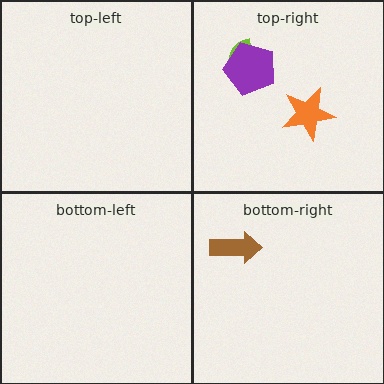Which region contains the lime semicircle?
The top-right region.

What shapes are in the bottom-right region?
The brown arrow.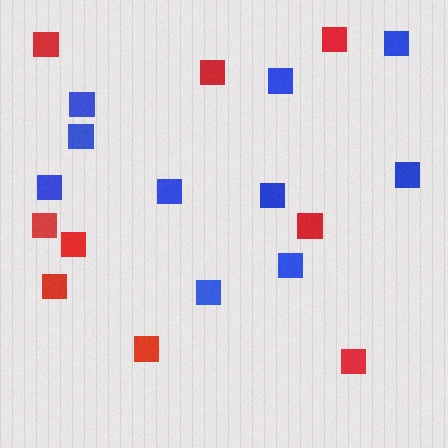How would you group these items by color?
There are 2 groups: one group of red squares (9) and one group of blue squares (10).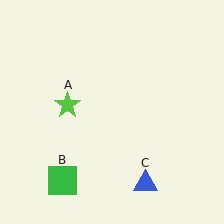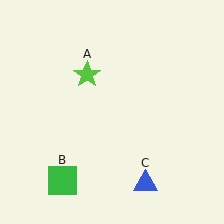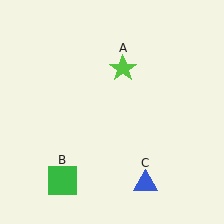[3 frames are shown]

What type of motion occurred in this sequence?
The lime star (object A) rotated clockwise around the center of the scene.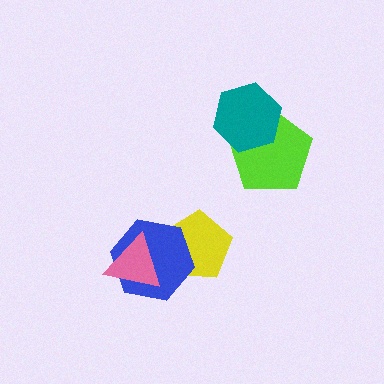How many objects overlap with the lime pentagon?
1 object overlaps with the lime pentagon.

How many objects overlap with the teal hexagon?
1 object overlaps with the teal hexagon.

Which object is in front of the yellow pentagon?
The blue hexagon is in front of the yellow pentagon.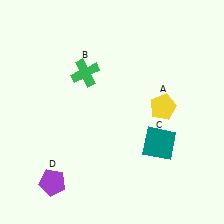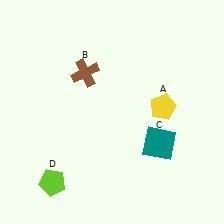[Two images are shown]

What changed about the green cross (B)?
In Image 1, B is green. In Image 2, it changed to brown.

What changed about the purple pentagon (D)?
In Image 1, D is purple. In Image 2, it changed to lime.